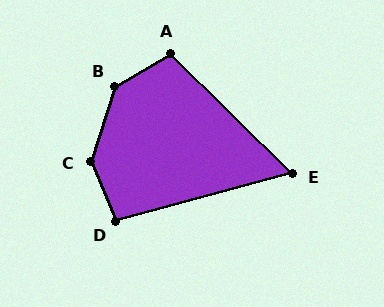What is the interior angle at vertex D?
Approximately 98 degrees (obtuse).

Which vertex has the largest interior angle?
C, at approximately 139 degrees.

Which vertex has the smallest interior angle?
E, at approximately 60 degrees.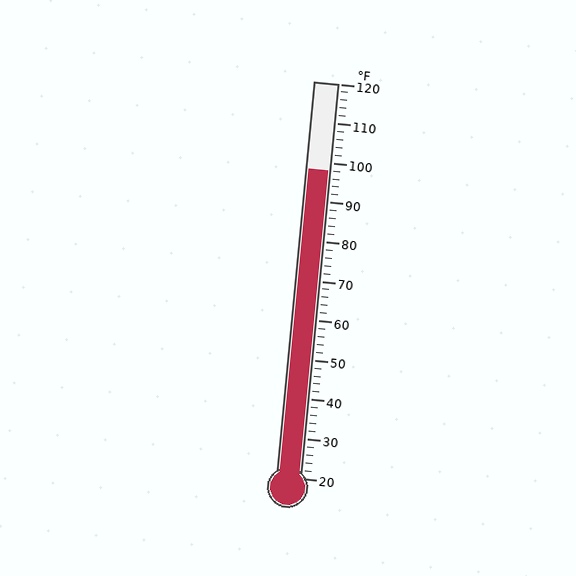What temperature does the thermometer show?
The thermometer shows approximately 98°F.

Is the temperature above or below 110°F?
The temperature is below 110°F.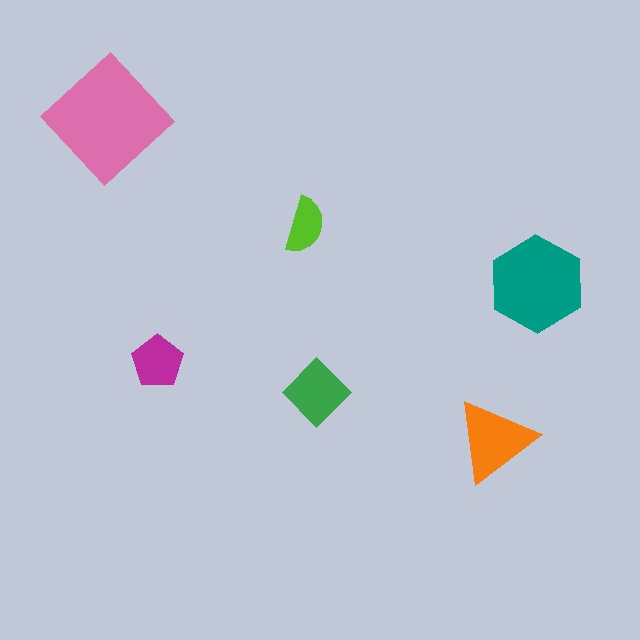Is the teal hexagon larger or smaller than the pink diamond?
Smaller.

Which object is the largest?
The pink diamond.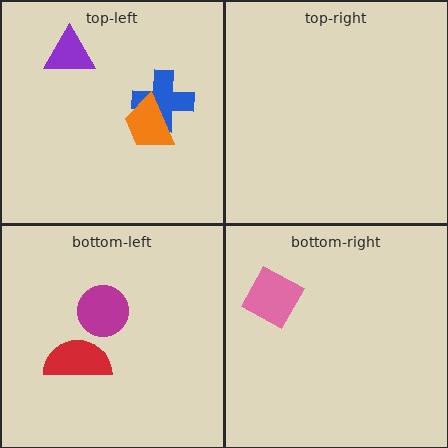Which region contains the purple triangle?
The top-left region.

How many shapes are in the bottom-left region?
2.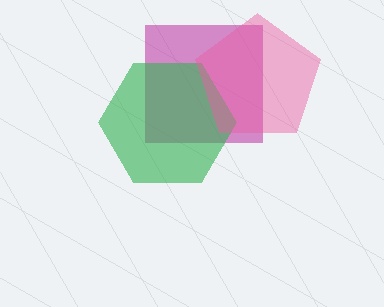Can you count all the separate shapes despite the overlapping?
Yes, there are 3 separate shapes.